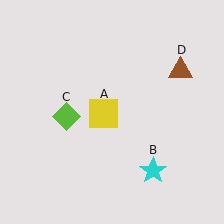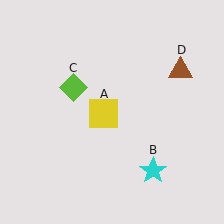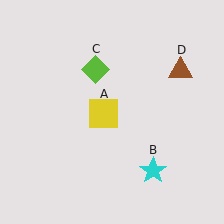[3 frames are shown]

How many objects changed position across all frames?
1 object changed position: lime diamond (object C).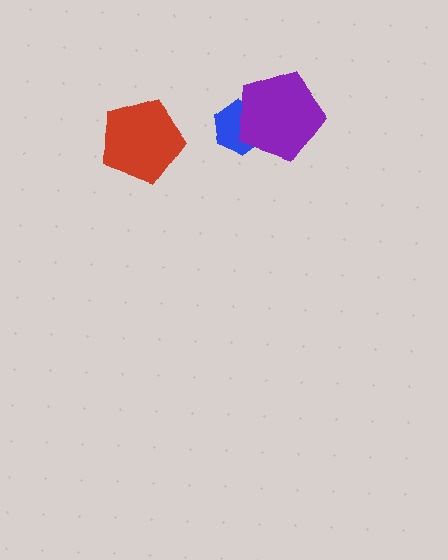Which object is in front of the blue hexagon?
The purple pentagon is in front of the blue hexagon.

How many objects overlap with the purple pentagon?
1 object overlaps with the purple pentagon.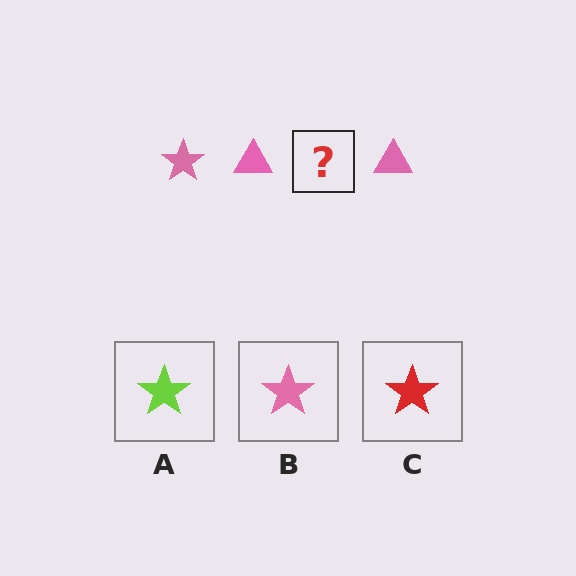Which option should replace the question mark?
Option B.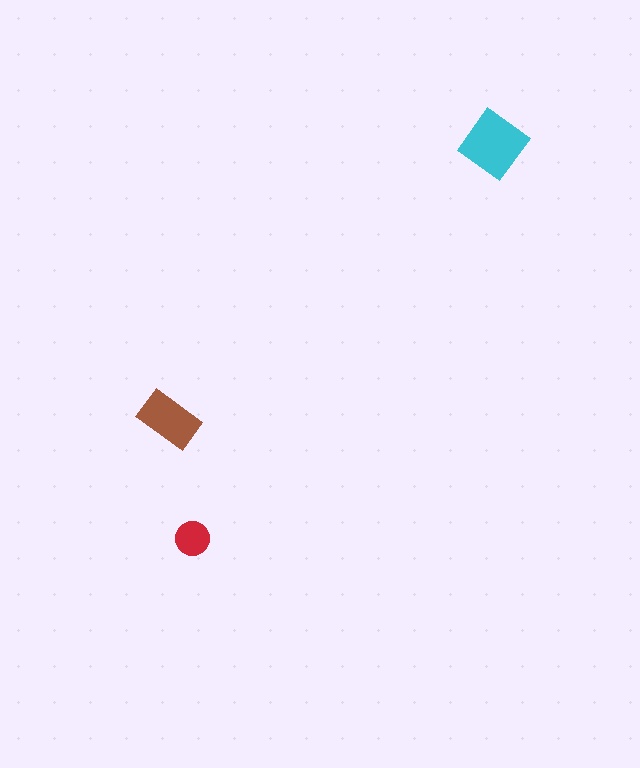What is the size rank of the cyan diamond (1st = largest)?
1st.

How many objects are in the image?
There are 3 objects in the image.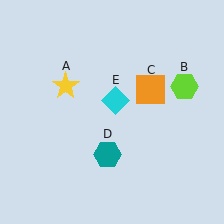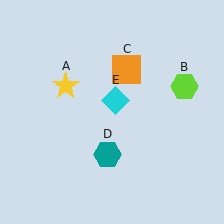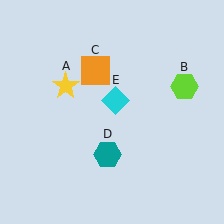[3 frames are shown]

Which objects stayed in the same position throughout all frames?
Yellow star (object A) and lime hexagon (object B) and teal hexagon (object D) and cyan diamond (object E) remained stationary.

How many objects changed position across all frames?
1 object changed position: orange square (object C).